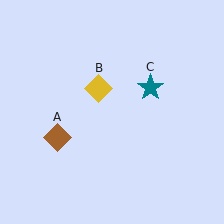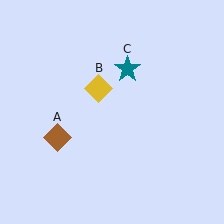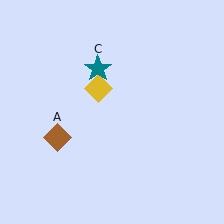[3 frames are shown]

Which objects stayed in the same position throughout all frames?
Brown diamond (object A) and yellow diamond (object B) remained stationary.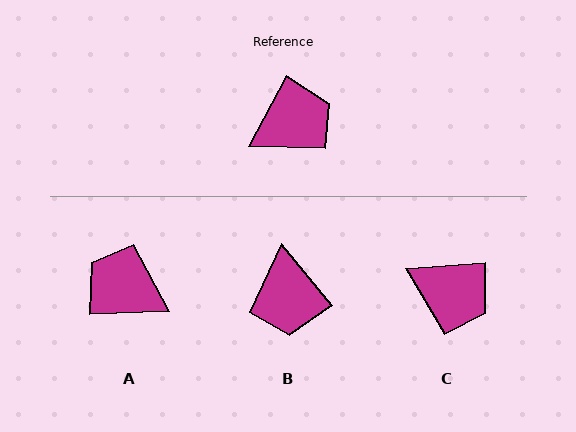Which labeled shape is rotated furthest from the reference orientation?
A, about 120 degrees away.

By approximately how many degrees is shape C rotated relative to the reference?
Approximately 57 degrees clockwise.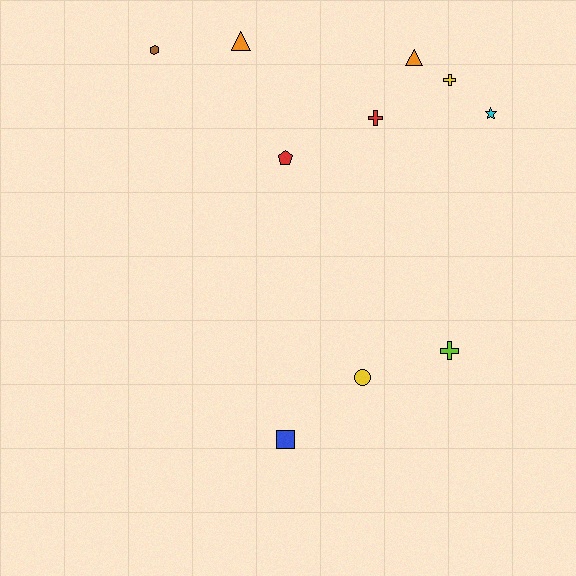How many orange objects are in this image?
There are 2 orange objects.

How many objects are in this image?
There are 10 objects.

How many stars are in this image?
There is 1 star.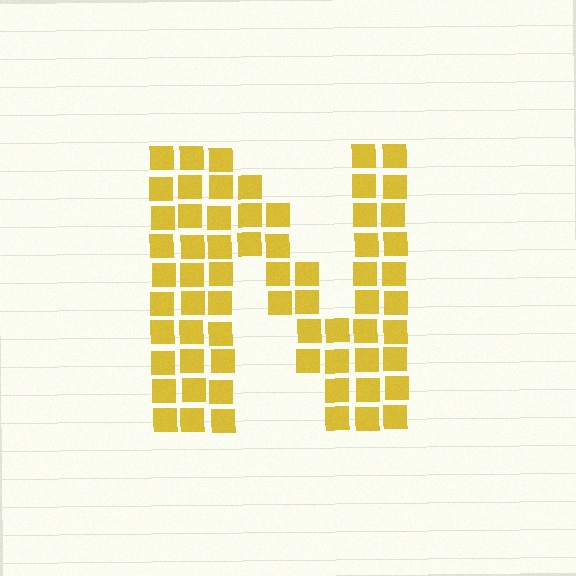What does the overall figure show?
The overall figure shows the letter N.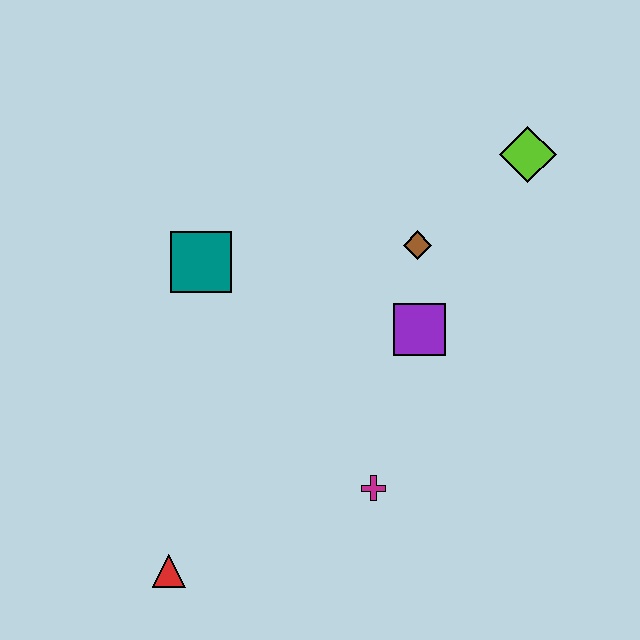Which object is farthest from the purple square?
The red triangle is farthest from the purple square.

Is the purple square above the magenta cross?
Yes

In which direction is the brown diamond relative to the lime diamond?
The brown diamond is to the left of the lime diamond.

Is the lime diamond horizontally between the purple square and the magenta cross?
No